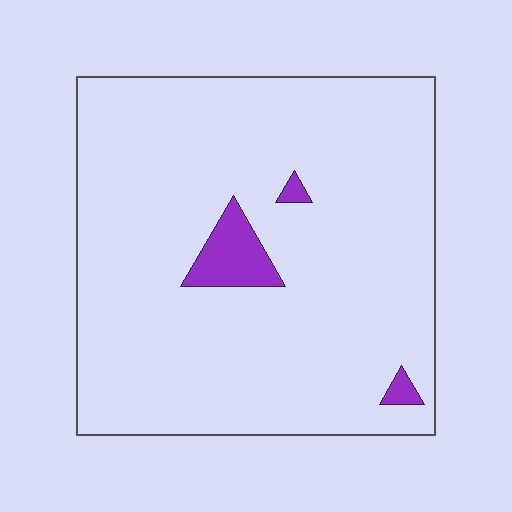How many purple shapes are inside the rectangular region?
3.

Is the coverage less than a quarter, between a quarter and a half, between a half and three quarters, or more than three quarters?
Less than a quarter.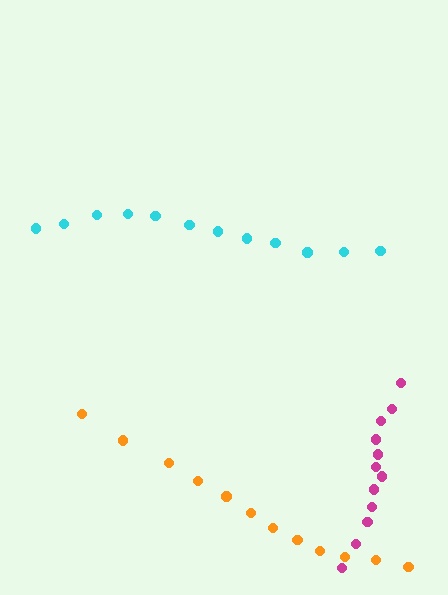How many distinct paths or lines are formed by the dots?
There are 3 distinct paths.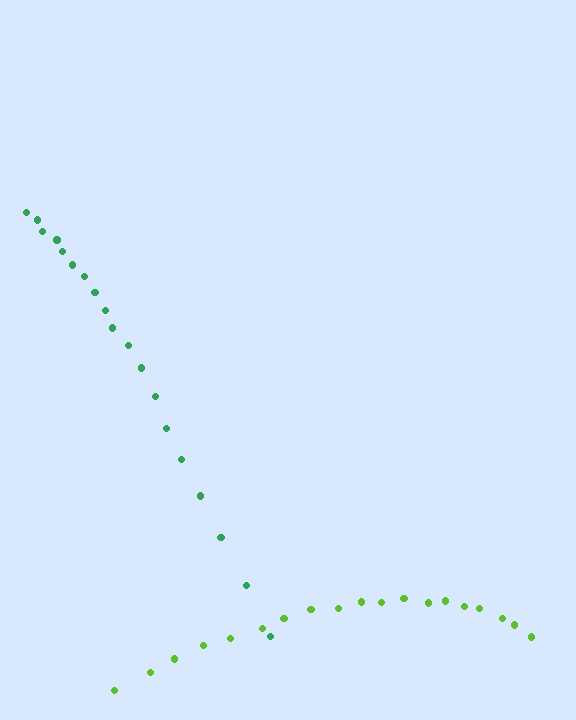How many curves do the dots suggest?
There are 2 distinct paths.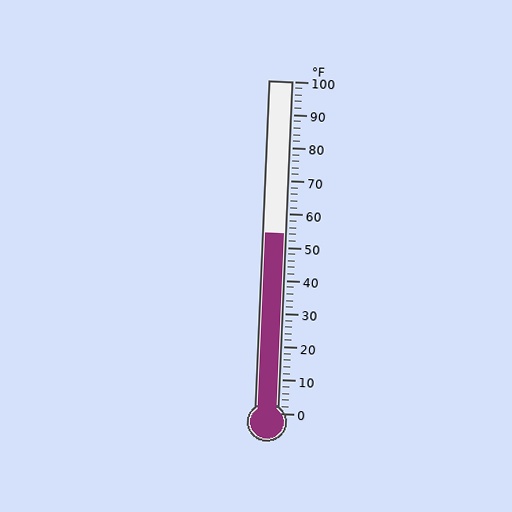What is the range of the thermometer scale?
The thermometer scale ranges from 0°F to 100°F.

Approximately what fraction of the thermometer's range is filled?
The thermometer is filled to approximately 55% of its range.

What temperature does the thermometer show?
The thermometer shows approximately 54°F.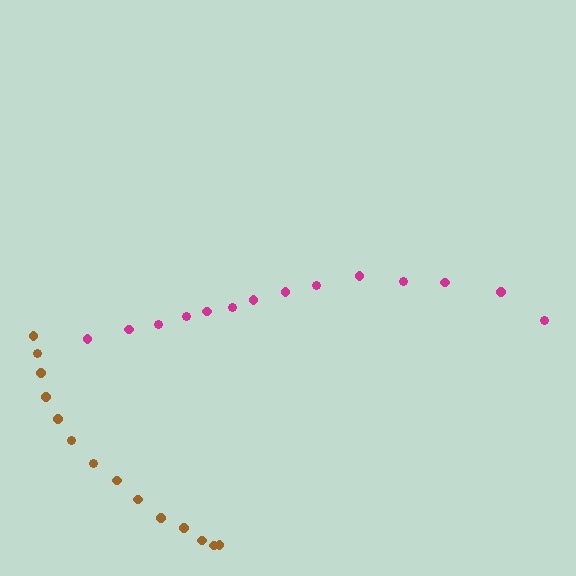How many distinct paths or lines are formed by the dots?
There are 2 distinct paths.